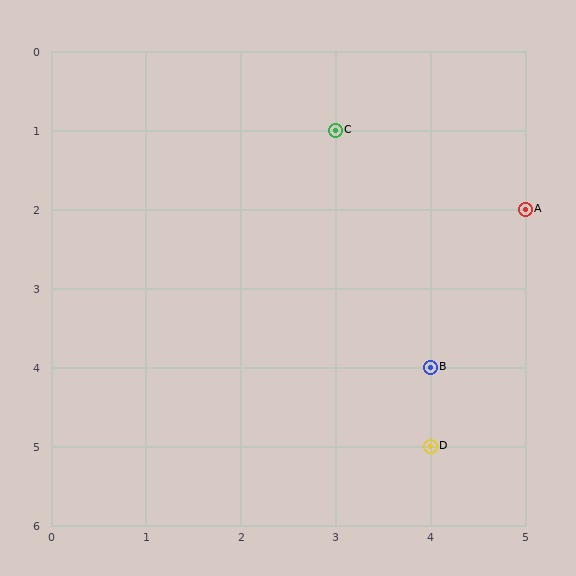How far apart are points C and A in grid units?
Points C and A are 2 columns and 1 row apart (about 2.2 grid units diagonally).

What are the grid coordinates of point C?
Point C is at grid coordinates (3, 1).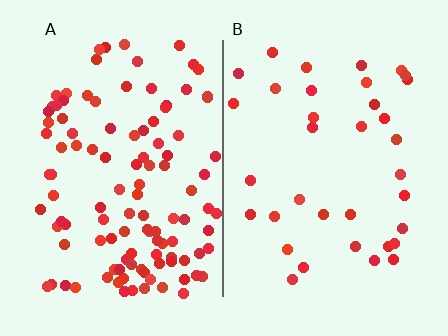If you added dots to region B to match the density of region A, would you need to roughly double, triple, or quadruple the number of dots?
Approximately triple.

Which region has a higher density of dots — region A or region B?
A (the left).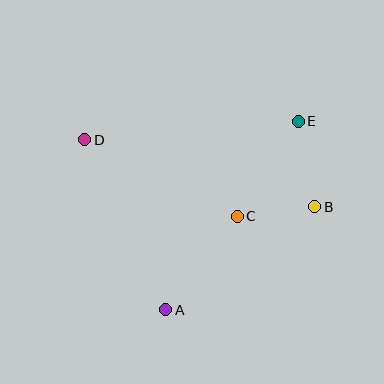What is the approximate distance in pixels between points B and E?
The distance between B and E is approximately 87 pixels.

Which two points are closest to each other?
Points B and C are closest to each other.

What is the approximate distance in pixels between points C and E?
The distance between C and E is approximately 113 pixels.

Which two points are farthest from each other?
Points B and D are farthest from each other.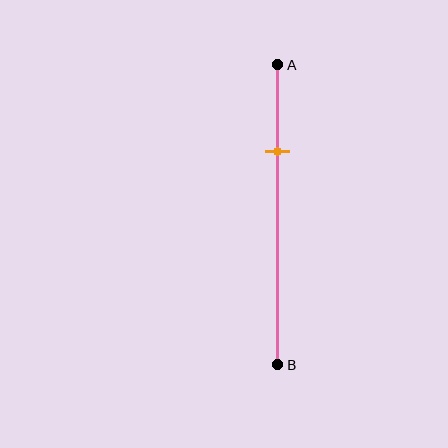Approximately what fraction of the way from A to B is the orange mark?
The orange mark is approximately 30% of the way from A to B.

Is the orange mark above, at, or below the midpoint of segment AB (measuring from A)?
The orange mark is above the midpoint of segment AB.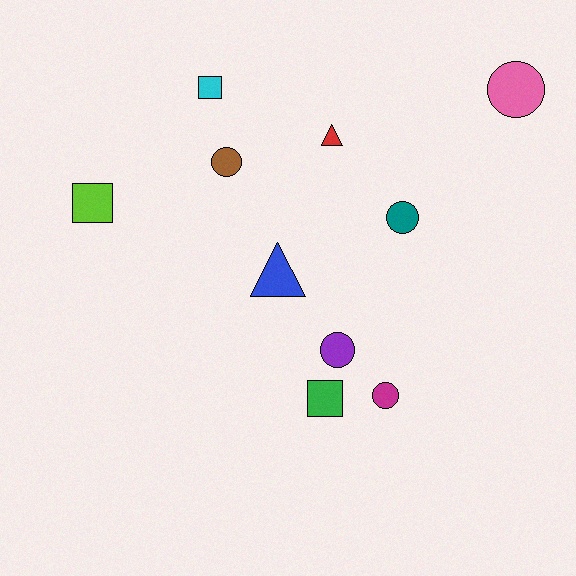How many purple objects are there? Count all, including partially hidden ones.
There is 1 purple object.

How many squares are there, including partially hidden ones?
There are 3 squares.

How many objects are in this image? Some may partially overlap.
There are 10 objects.